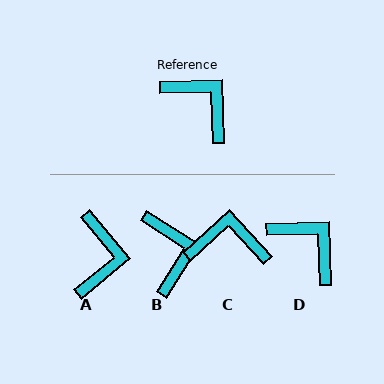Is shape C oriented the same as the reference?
No, it is off by about 40 degrees.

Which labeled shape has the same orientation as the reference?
D.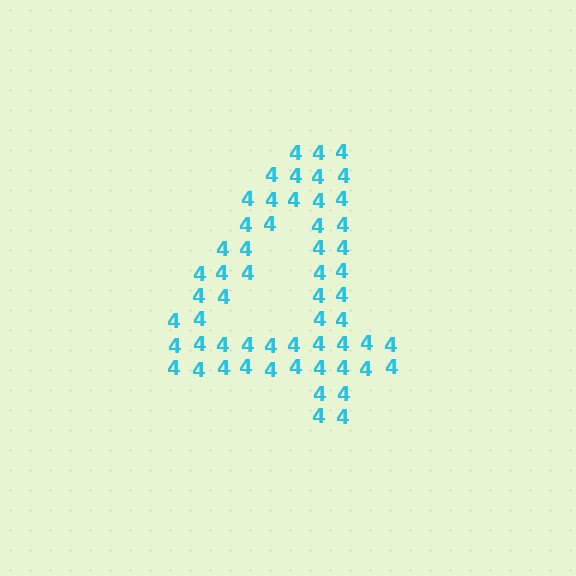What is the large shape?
The large shape is the digit 4.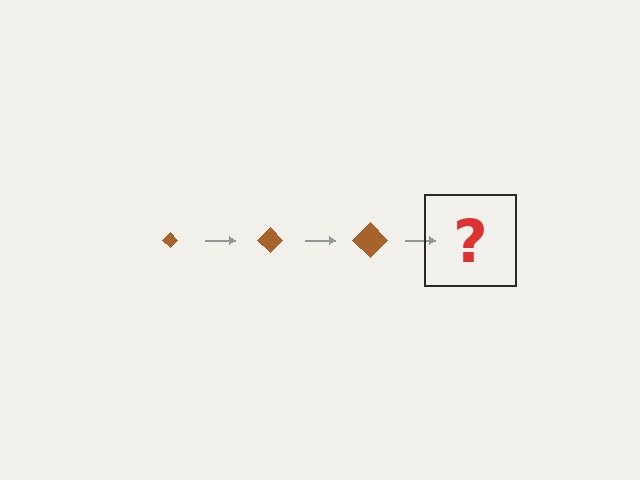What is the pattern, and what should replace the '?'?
The pattern is that the diamond gets progressively larger each step. The '?' should be a brown diamond, larger than the previous one.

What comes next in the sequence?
The next element should be a brown diamond, larger than the previous one.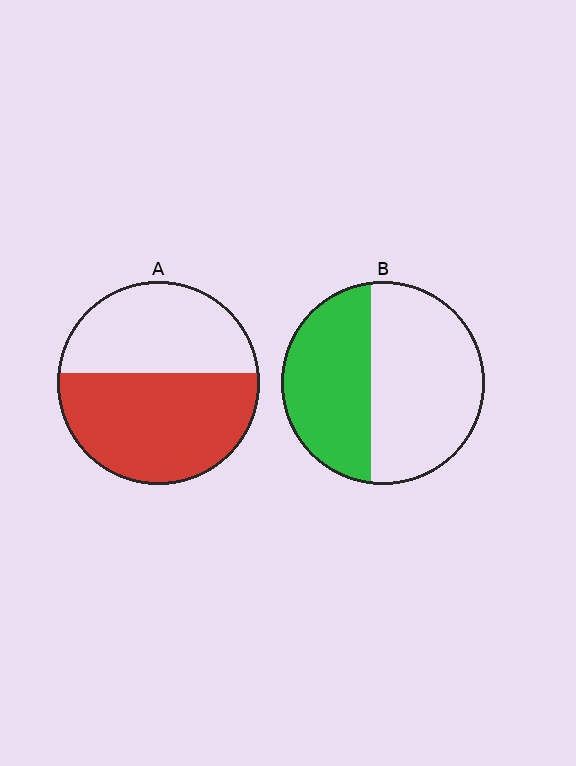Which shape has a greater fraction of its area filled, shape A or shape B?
Shape A.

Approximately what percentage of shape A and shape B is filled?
A is approximately 55% and B is approximately 45%.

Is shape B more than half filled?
No.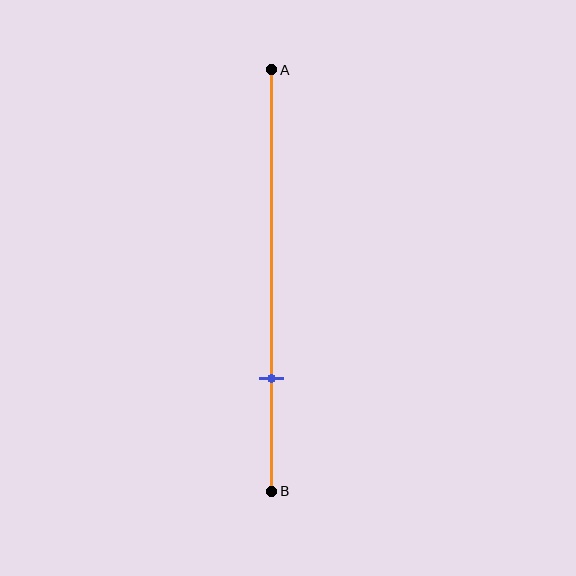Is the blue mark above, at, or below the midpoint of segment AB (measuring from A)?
The blue mark is below the midpoint of segment AB.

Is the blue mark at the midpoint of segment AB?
No, the mark is at about 75% from A, not at the 50% midpoint.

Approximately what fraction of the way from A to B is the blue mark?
The blue mark is approximately 75% of the way from A to B.